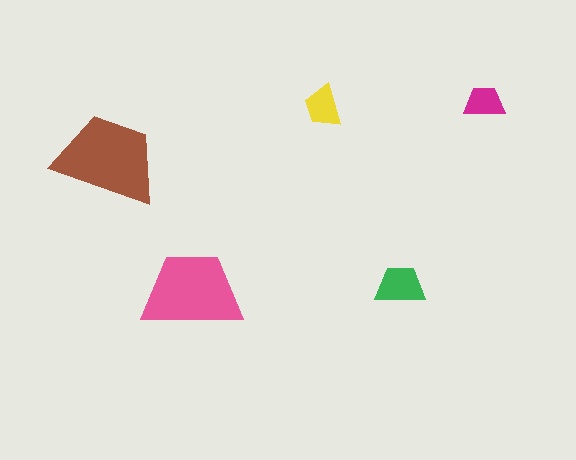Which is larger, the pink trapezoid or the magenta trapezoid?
The pink one.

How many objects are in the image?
There are 5 objects in the image.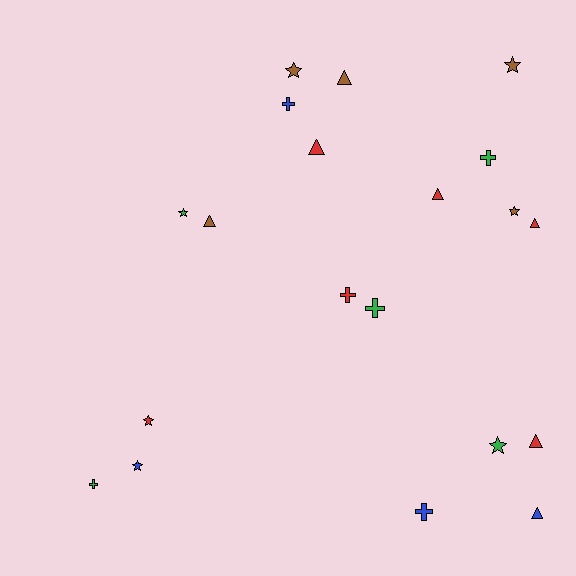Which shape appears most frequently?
Star, with 7 objects.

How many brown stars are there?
There are 3 brown stars.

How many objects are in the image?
There are 20 objects.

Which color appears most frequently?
Red, with 6 objects.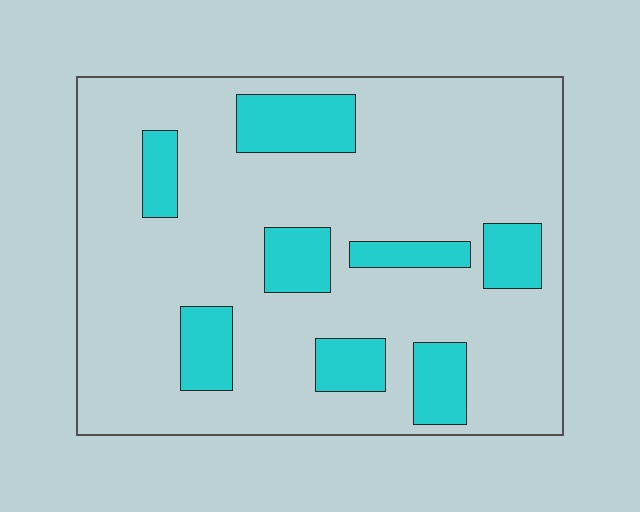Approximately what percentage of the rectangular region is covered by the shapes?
Approximately 20%.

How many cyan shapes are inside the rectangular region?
8.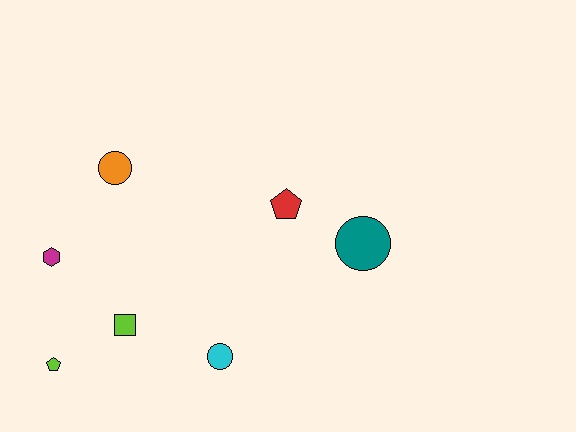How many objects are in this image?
There are 7 objects.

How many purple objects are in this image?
There are no purple objects.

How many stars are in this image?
There are no stars.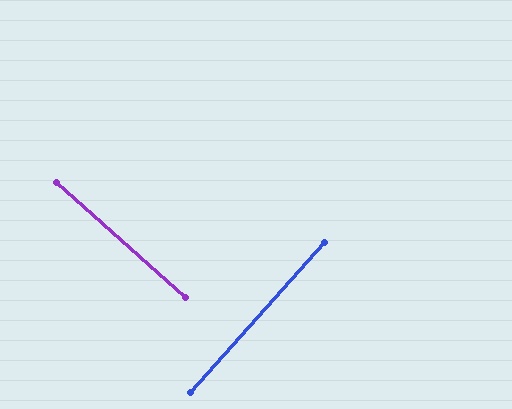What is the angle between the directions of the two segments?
Approximately 90 degrees.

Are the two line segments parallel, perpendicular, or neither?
Perpendicular — they meet at approximately 90°.